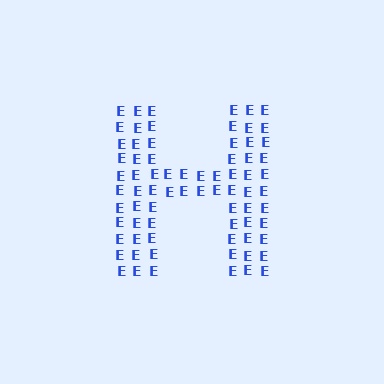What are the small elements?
The small elements are letter E's.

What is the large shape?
The large shape is the letter H.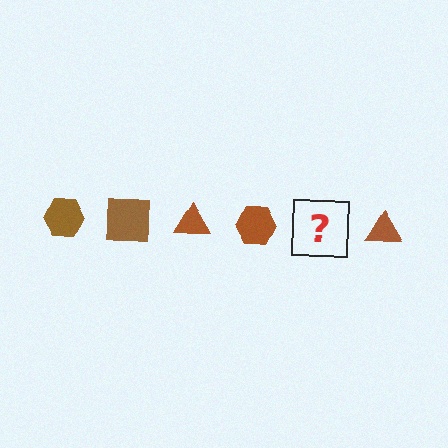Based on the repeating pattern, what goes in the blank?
The blank should be a brown square.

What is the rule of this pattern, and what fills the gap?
The rule is that the pattern cycles through hexagon, square, triangle shapes in brown. The gap should be filled with a brown square.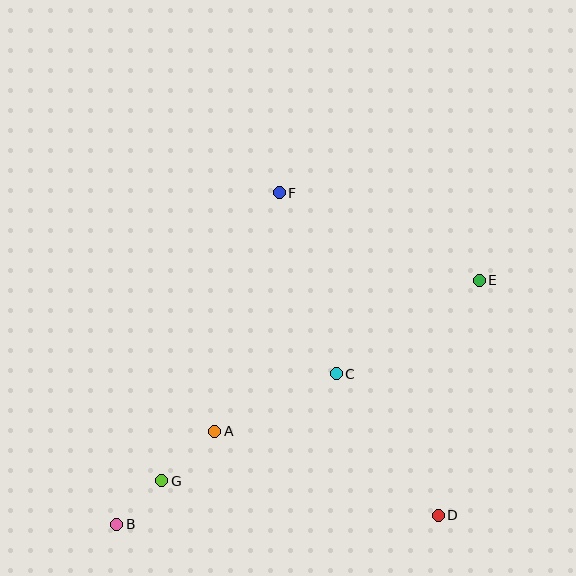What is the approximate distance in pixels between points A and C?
The distance between A and C is approximately 134 pixels.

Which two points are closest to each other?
Points B and G are closest to each other.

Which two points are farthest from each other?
Points B and E are farthest from each other.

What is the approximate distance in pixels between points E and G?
The distance between E and G is approximately 376 pixels.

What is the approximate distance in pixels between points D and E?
The distance between D and E is approximately 239 pixels.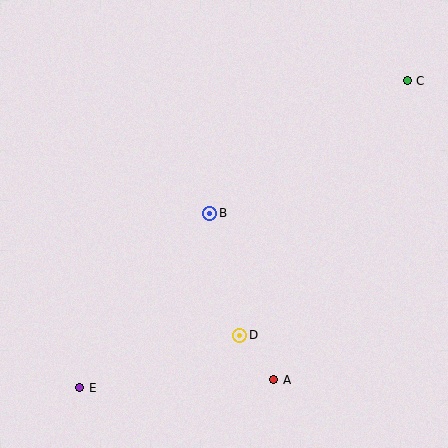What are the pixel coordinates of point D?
Point D is at (240, 335).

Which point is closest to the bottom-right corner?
Point A is closest to the bottom-right corner.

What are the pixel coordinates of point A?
Point A is at (274, 380).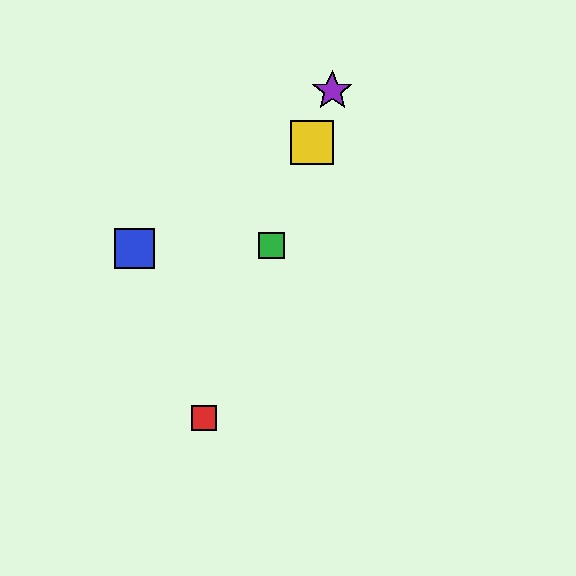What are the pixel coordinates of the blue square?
The blue square is at (134, 249).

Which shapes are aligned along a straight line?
The red square, the green square, the yellow square, the purple star are aligned along a straight line.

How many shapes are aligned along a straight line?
4 shapes (the red square, the green square, the yellow square, the purple star) are aligned along a straight line.